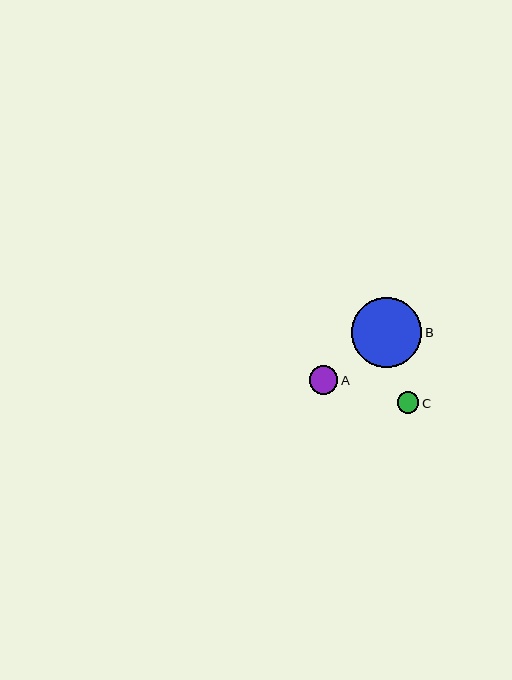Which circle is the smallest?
Circle C is the smallest with a size of approximately 21 pixels.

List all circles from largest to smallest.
From largest to smallest: B, A, C.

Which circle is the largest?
Circle B is the largest with a size of approximately 70 pixels.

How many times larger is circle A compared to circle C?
Circle A is approximately 1.3 times the size of circle C.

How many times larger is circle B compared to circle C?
Circle B is approximately 3.3 times the size of circle C.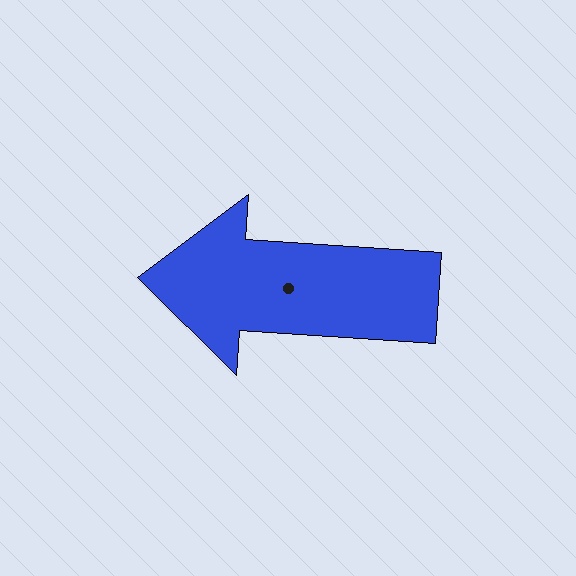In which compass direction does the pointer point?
West.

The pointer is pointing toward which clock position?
Roughly 9 o'clock.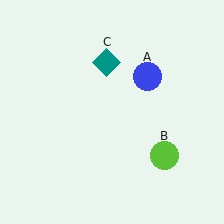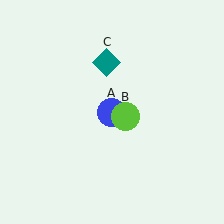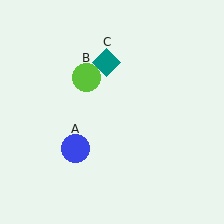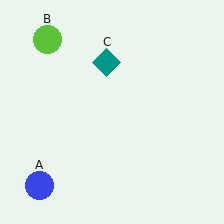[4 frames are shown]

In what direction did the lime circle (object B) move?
The lime circle (object B) moved up and to the left.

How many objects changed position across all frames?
2 objects changed position: blue circle (object A), lime circle (object B).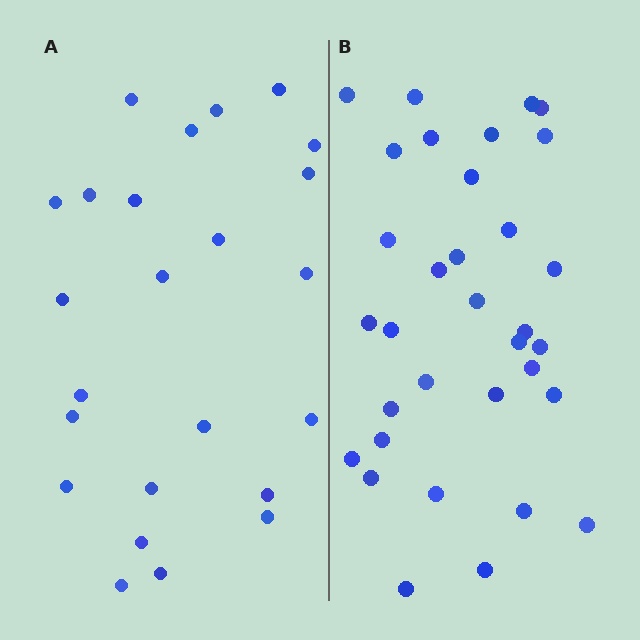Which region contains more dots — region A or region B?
Region B (the right region) has more dots.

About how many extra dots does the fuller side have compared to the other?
Region B has roughly 8 or so more dots than region A.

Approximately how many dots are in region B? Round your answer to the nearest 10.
About 30 dots. (The exact count is 33, which rounds to 30.)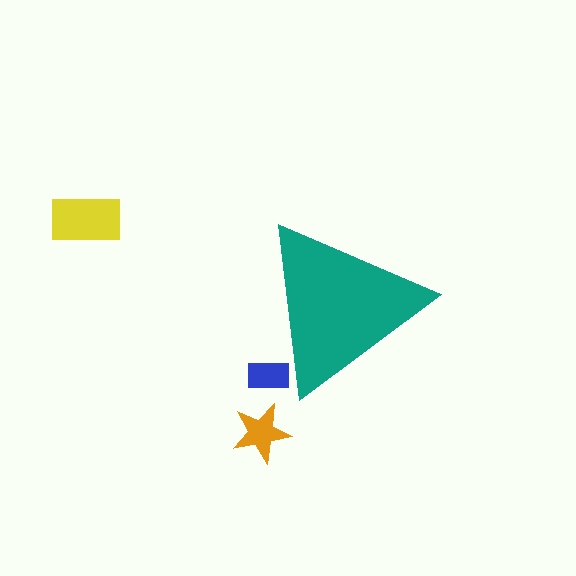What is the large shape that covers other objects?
A teal triangle.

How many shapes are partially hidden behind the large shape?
1 shape is partially hidden.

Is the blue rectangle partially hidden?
Yes, the blue rectangle is partially hidden behind the teal triangle.